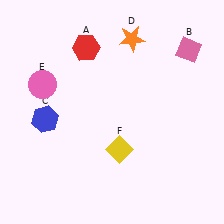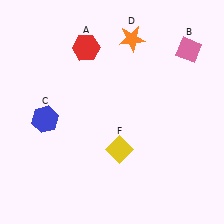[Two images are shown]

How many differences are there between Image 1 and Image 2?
There is 1 difference between the two images.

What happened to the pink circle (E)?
The pink circle (E) was removed in Image 2. It was in the top-left area of Image 1.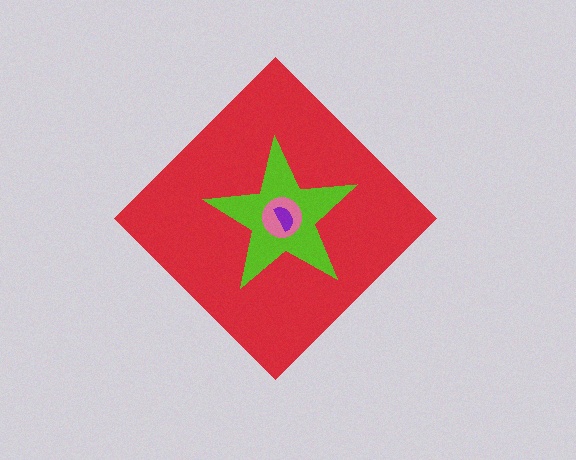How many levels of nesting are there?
4.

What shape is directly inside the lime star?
The pink circle.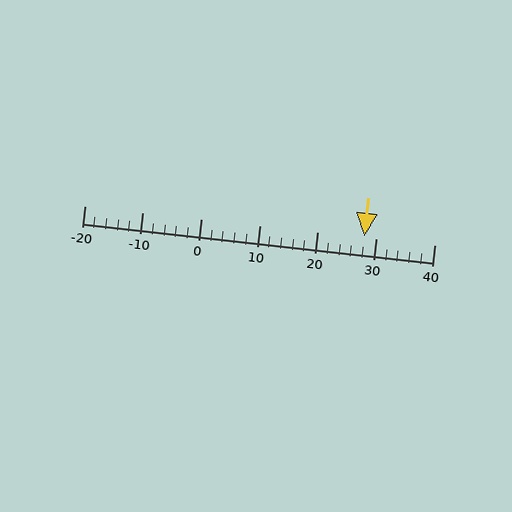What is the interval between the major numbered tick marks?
The major tick marks are spaced 10 units apart.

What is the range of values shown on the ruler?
The ruler shows values from -20 to 40.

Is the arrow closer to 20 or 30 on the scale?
The arrow is closer to 30.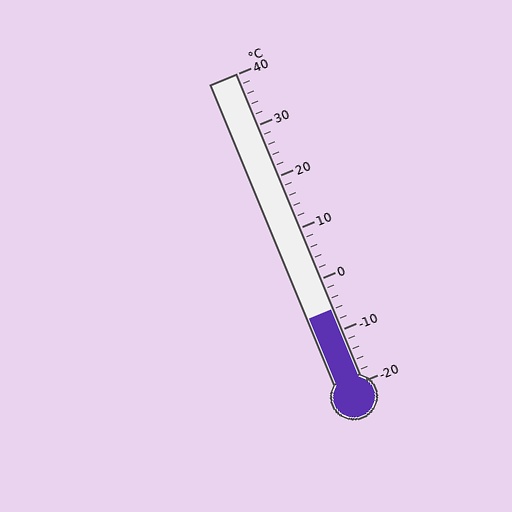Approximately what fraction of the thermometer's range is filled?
The thermometer is filled to approximately 25% of its range.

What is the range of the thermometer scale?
The thermometer scale ranges from -20°C to 40°C.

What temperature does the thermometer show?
The thermometer shows approximately -6°C.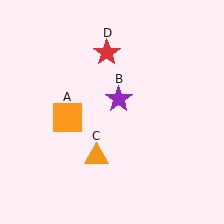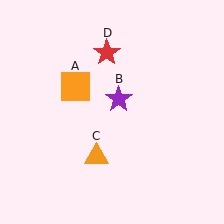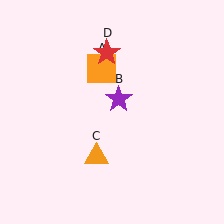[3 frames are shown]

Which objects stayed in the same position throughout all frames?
Purple star (object B) and orange triangle (object C) and red star (object D) remained stationary.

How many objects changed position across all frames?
1 object changed position: orange square (object A).